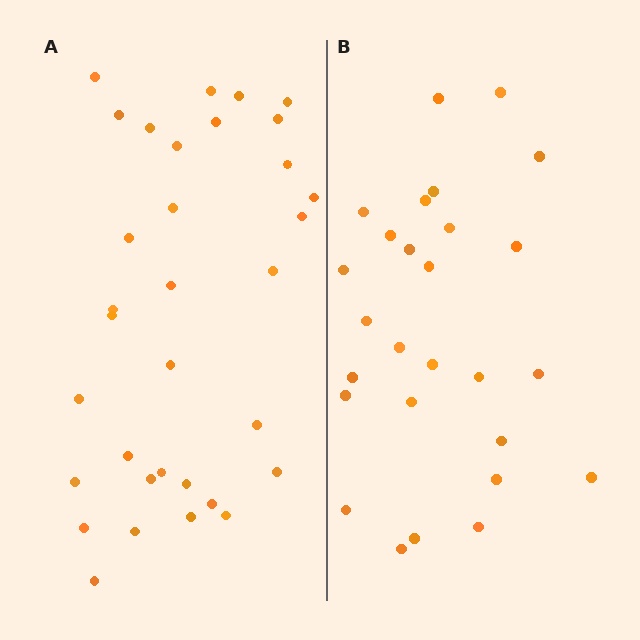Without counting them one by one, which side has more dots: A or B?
Region A (the left region) has more dots.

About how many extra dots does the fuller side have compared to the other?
Region A has about 6 more dots than region B.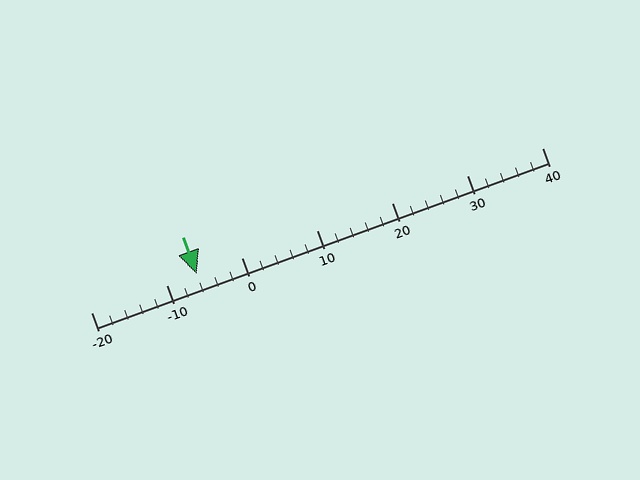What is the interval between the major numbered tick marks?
The major tick marks are spaced 10 units apart.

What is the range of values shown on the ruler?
The ruler shows values from -20 to 40.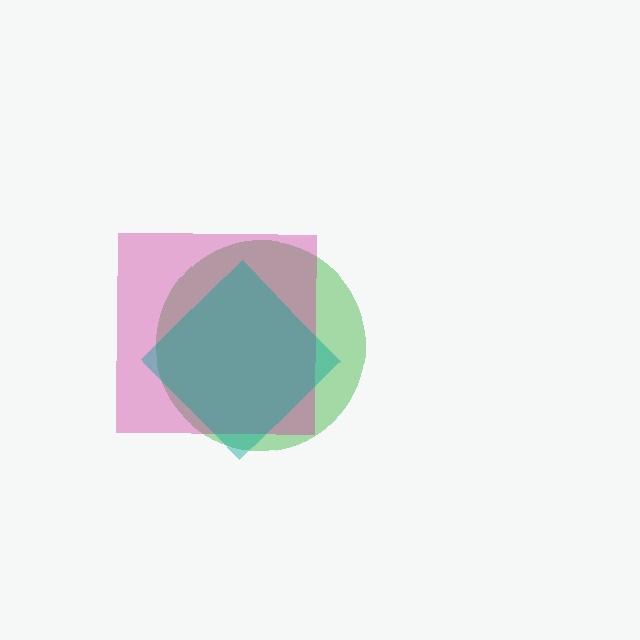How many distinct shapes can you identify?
There are 3 distinct shapes: a green circle, a magenta square, a teal diamond.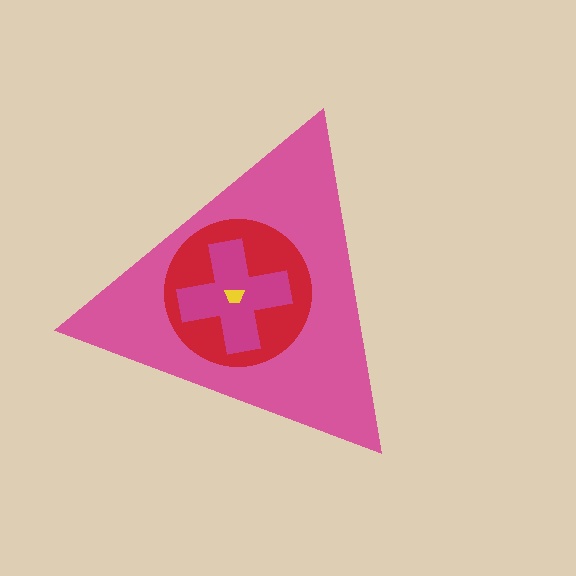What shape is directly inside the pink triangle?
The red circle.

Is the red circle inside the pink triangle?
Yes.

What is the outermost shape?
The pink triangle.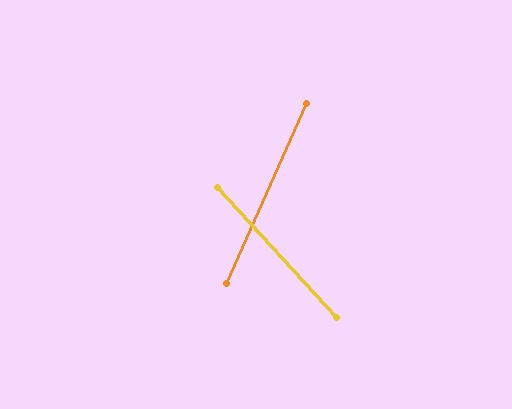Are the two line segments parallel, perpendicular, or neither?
Neither parallel nor perpendicular — they differ by about 66°.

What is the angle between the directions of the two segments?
Approximately 66 degrees.